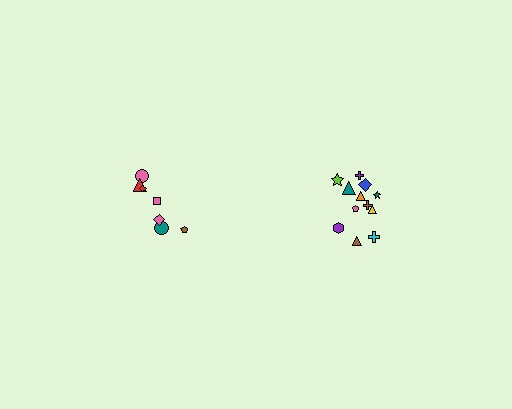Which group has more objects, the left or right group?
The right group.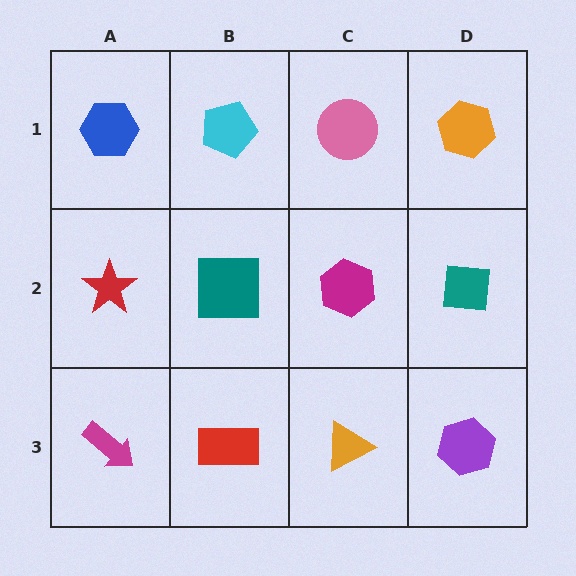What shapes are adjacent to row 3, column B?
A teal square (row 2, column B), a magenta arrow (row 3, column A), an orange triangle (row 3, column C).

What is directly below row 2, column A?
A magenta arrow.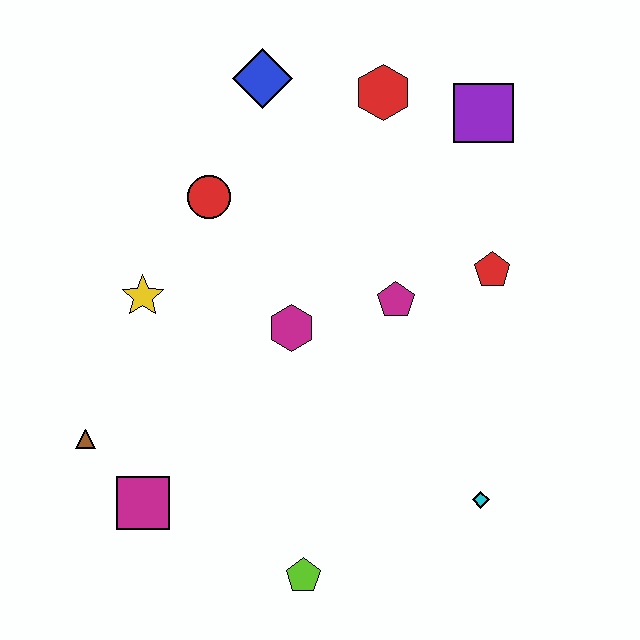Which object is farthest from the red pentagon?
The brown triangle is farthest from the red pentagon.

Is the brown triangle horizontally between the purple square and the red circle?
No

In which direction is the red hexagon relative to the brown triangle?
The red hexagon is above the brown triangle.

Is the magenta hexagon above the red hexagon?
No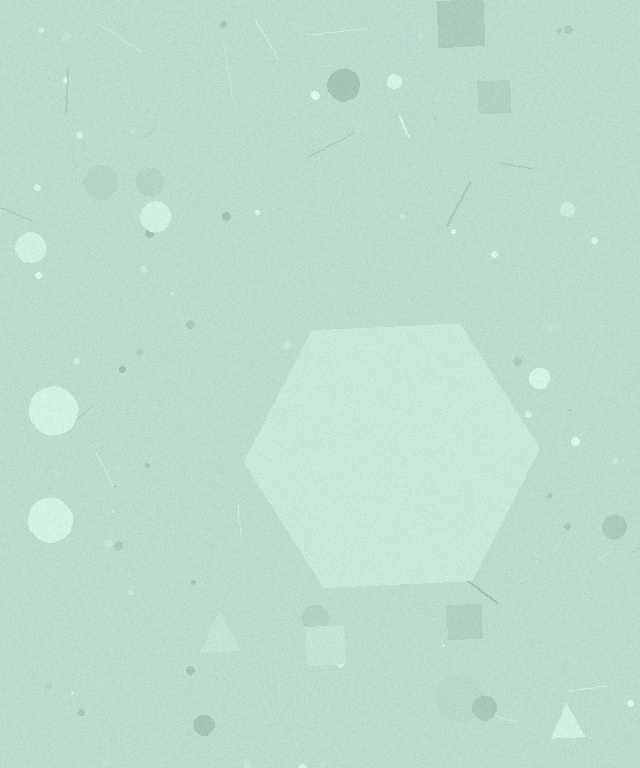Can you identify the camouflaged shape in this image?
The camouflaged shape is a hexagon.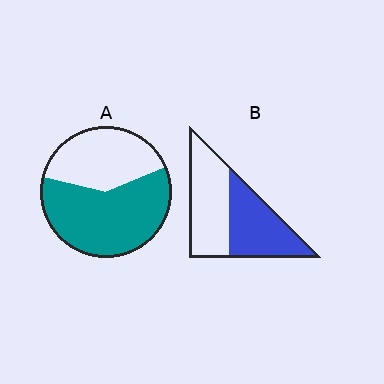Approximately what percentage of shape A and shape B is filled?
A is approximately 60% and B is approximately 50%.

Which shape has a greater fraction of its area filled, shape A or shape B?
Shape A.